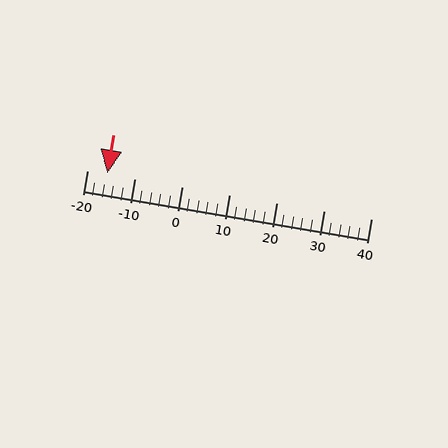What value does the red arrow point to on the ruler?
The red arrow points to approximately -16.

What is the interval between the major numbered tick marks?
The major tick marks are spaced 10 units apart.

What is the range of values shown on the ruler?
The ruler shows values from -20 to 40.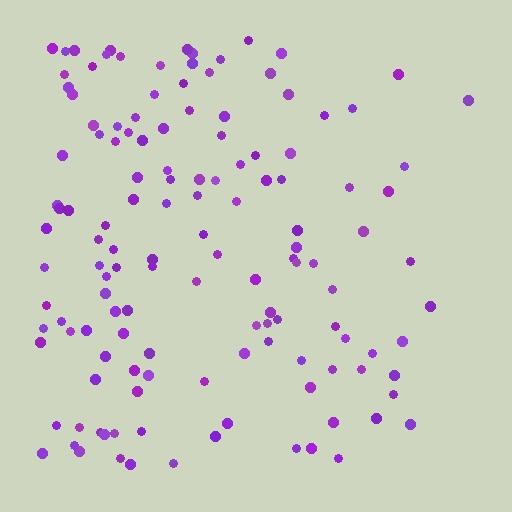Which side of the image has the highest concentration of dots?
The left.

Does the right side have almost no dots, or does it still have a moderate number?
Still a moderate number, just noticeably fewer than the left.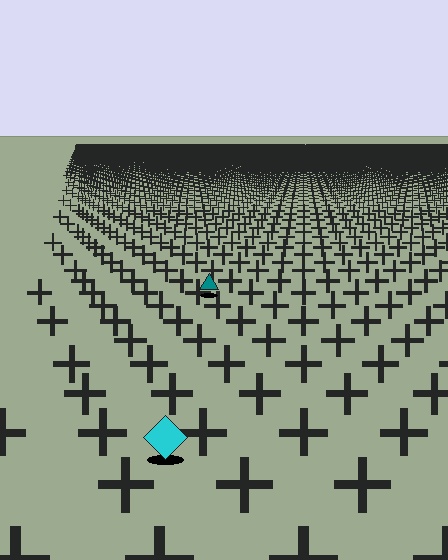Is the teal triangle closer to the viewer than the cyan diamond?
No. The cyan diamond is closer — you can tell from the texture gradient: the ground texture is coarser near it.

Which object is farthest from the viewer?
The teal triangle is farthest from the viewer. It appears smaller and the ground texture around it is denser.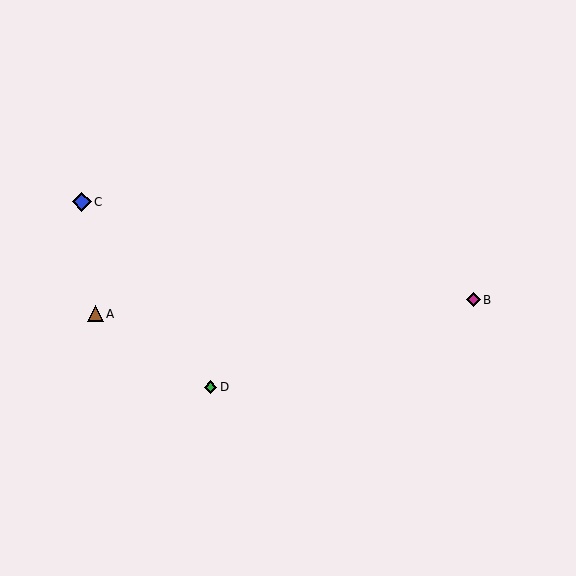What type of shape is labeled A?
Shape A is a brown triangle.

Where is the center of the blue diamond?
The center of the blue diamond is at (82, 202).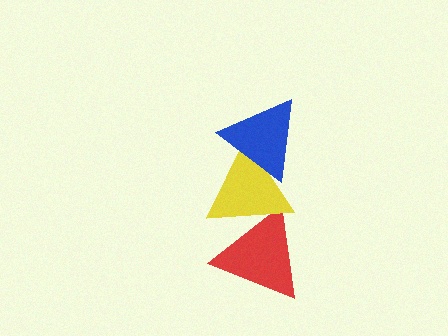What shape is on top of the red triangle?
The yellow triangle is on top of the red triangle.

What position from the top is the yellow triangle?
The yellow triangle is 2nd from the top.